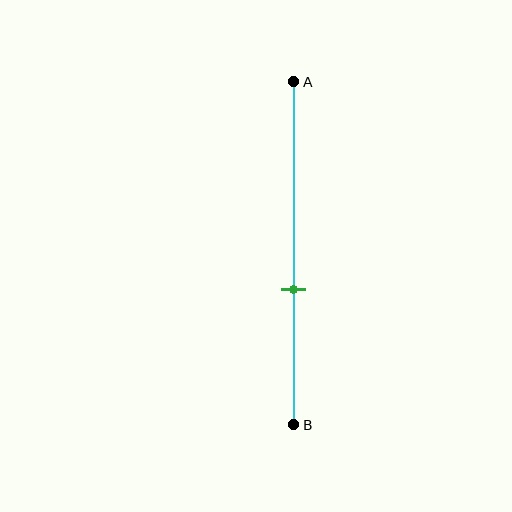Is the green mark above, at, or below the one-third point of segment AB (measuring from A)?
The green mark is below the one-third point of segment AB.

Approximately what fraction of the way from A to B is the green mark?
The green mark is approximately 60% of the way from A to B.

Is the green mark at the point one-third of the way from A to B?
No, the mark is at about 60% from A, not at the 33% one-third point.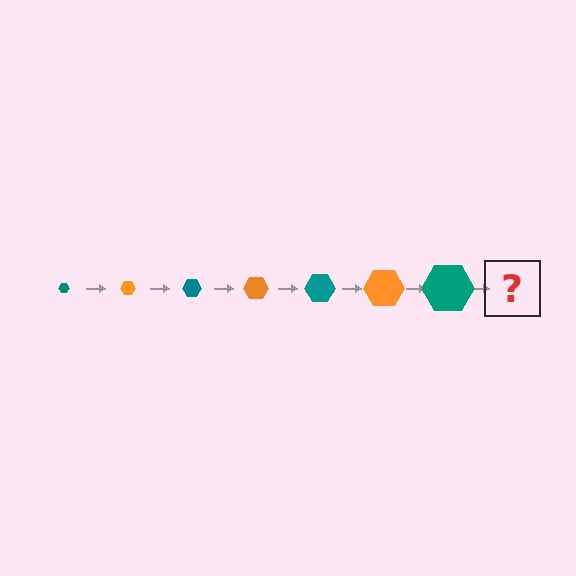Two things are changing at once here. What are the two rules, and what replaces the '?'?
The two rules are that the hexagon grows larger each step and the color cycles through teal and orange. The '?' should be an orange hexagon, larger than the previous one.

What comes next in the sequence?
The next element should be an orange hexagon, larger than the previous one.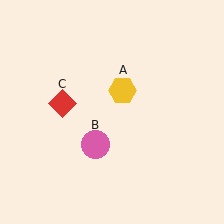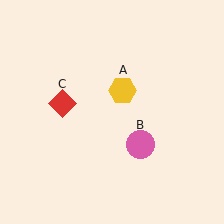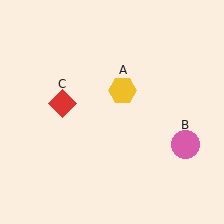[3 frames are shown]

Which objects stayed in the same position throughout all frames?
Yellow hexagon (object A) and red diamond (object C) remained stationary.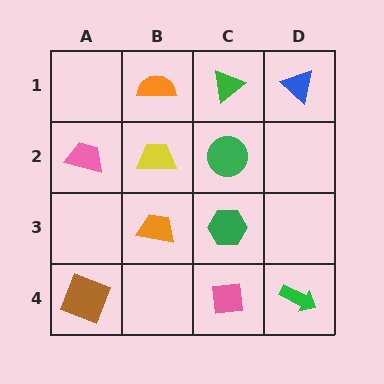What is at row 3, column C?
A green hexagon.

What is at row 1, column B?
An orange semicircle.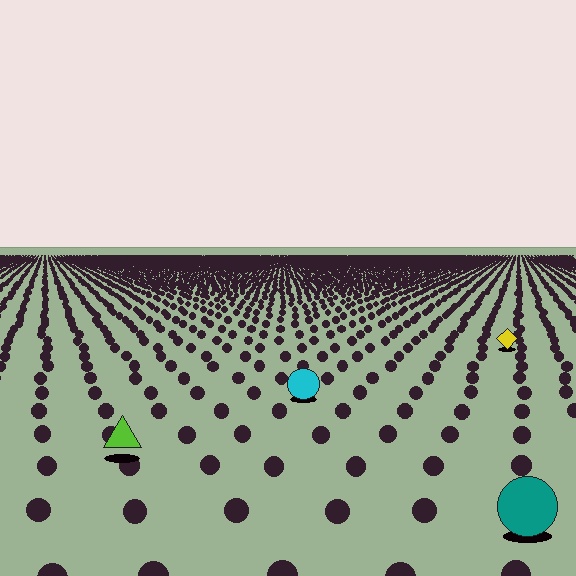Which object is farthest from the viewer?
The yellow diamond is farthest from the viewer. It appears smaller and the ground texture around it is denser.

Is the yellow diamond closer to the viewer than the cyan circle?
No. The cyan circle is closer — you can tell from the texture gradient: the ground texture is coarser near it.